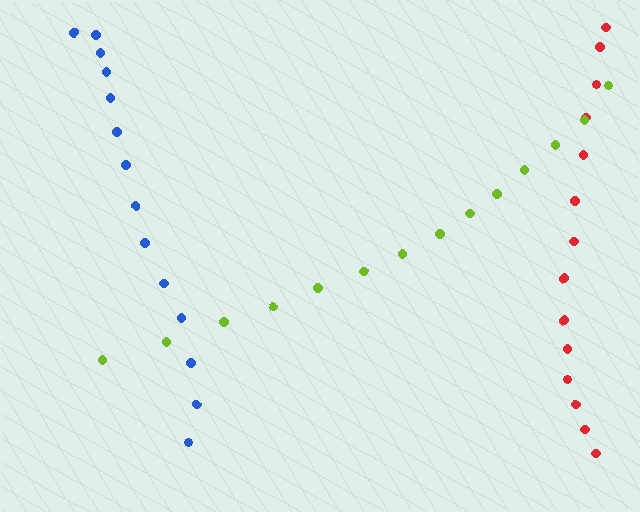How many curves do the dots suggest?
There are 3 distinct paths.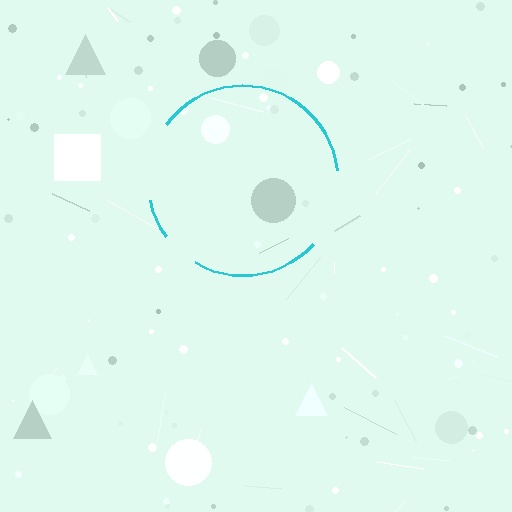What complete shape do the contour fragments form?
The contour fragments form a circle.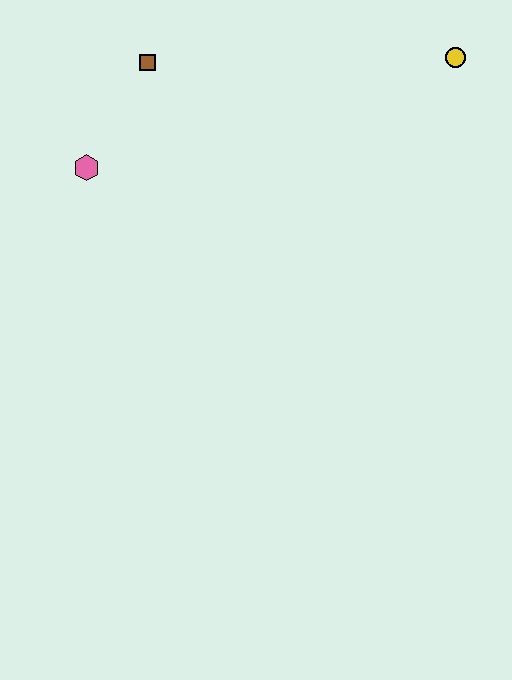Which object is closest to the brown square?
The pink hexagon is closest to the brown square.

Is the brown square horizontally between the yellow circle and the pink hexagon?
Yes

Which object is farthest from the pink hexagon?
The yellow circle is farthest from the pink hexagon.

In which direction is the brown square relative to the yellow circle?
The brown square is to the left of the yellow circle.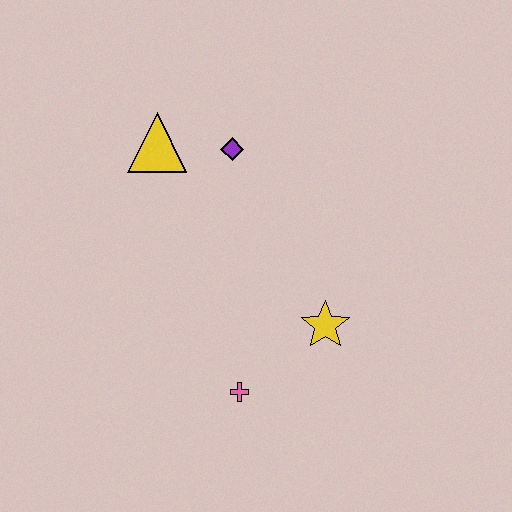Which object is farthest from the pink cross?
The yellow triangle is farthest from the pink cross.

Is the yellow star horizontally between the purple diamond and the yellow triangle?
No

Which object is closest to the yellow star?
The pink cross is closest to the yellow star.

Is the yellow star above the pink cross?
Yes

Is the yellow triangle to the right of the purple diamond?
No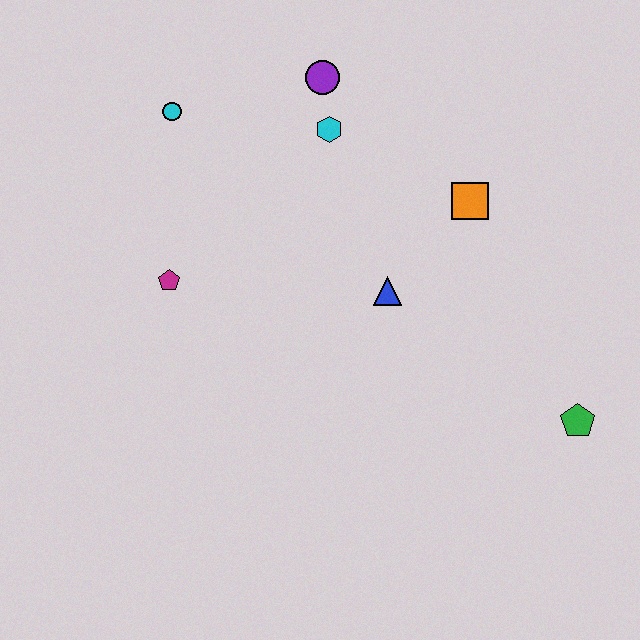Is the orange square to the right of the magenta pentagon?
Yes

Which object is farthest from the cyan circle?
The green pentagon is farthest from the cyan circle.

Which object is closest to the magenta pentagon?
The cyan circle is closest to the magenta pentagon.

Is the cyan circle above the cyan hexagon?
Yes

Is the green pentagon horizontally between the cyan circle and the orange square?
No